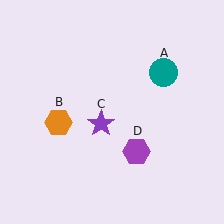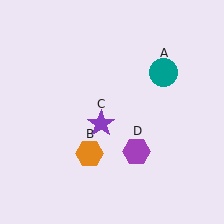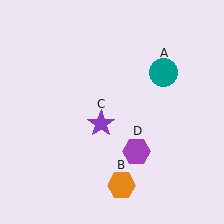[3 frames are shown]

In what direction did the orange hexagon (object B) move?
The orange hexagon (object B) moved down and to the right.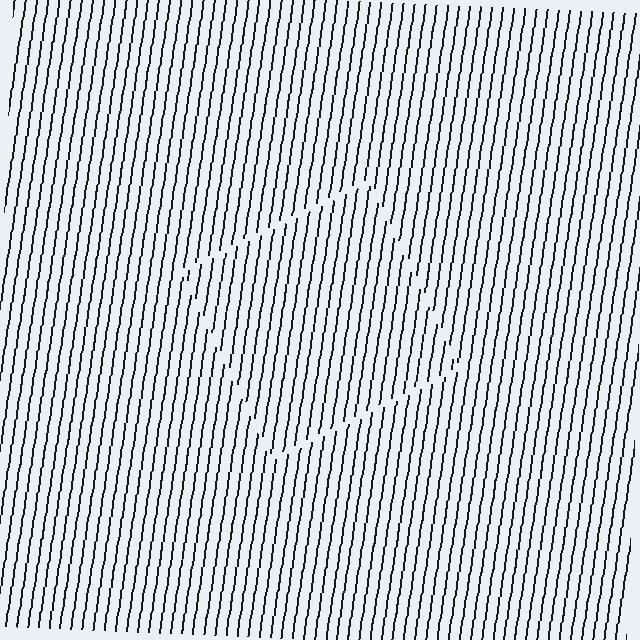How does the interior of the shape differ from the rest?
The interior of the shape contains the same grating, shifted by half a period — the contour is defined by the phase discontinuity where line-ends from the inner and outer gratings abut.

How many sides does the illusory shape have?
4 sides — the line-ends trace a square.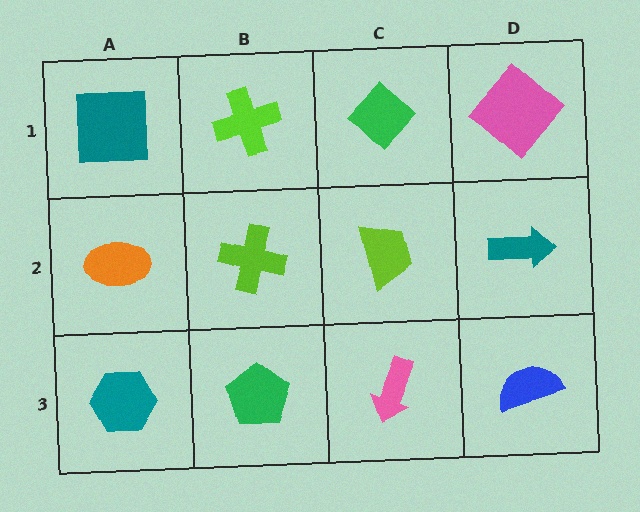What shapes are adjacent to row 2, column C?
A green diamond (row 1, column C), a pink arrow (row 3, column C), a lime cross (row 2, column B), a teal arrow (row 2, column D).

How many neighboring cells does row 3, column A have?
2.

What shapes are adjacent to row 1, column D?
A teal arrow (row 2, column D), a green diamond (row 1, column C).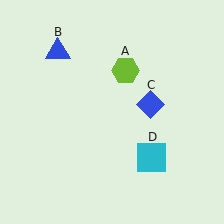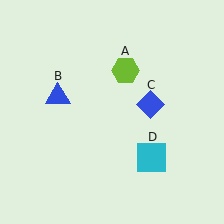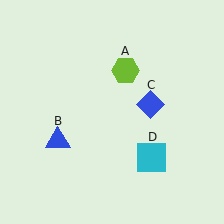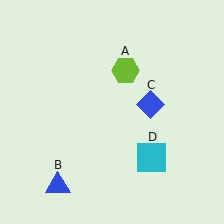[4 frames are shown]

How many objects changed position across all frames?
1 object changed position: blue triangle (object B).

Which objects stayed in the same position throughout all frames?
Lime hexagon (object A) and blue diamond (object C) and cyan square (object D) remained stationary.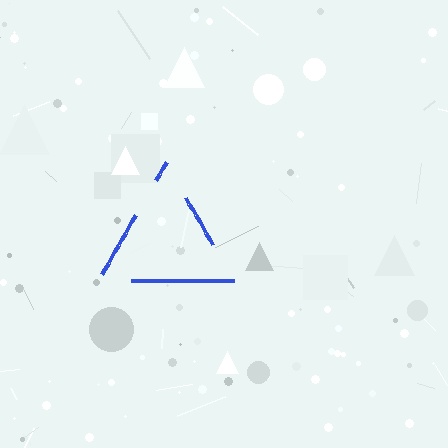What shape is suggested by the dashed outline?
The dashed outline suggests a triangle.